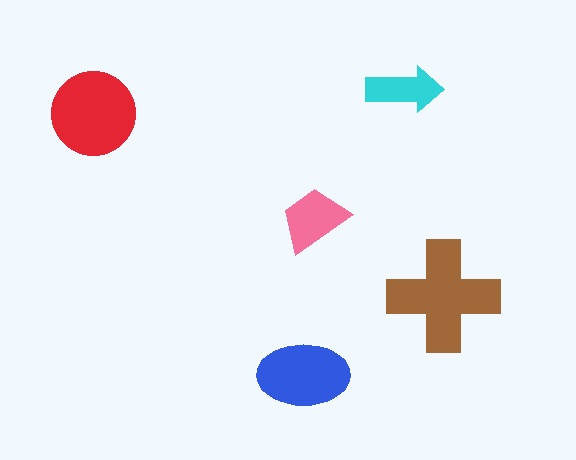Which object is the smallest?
The cyan arrow.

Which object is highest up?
The cyan arrow is topmost.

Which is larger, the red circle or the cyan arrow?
The red circle.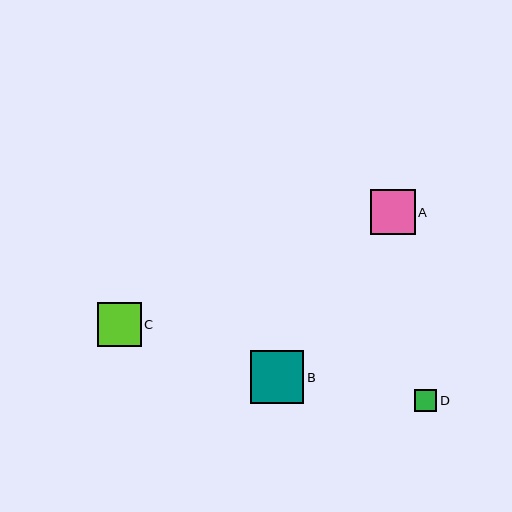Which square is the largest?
Square B is the largest with a size of approximately 53 pixels.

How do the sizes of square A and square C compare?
Square A and square C are approximately the same size.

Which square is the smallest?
Square D is the smallest with a size of approximately 22 pixels.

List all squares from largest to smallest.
From largest to smallest: B, A, C, D.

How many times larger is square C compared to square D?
Square C is approximately 2.0 times the size of square D.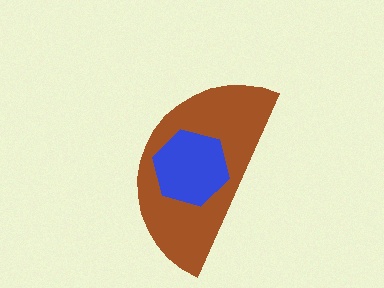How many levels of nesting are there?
2.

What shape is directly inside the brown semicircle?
The blue hexagon.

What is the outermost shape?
The brown semicircle.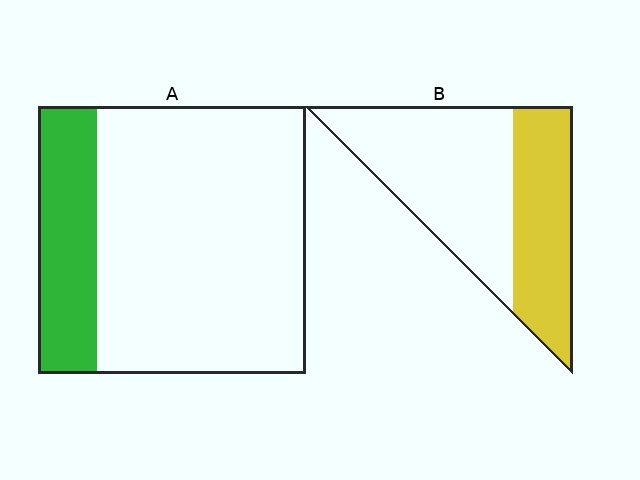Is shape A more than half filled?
No.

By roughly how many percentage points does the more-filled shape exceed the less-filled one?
By roughly 20 percentage points (B over A).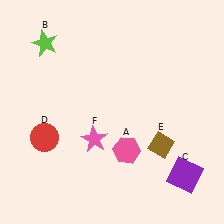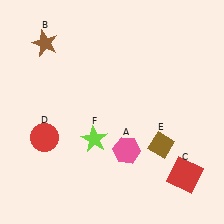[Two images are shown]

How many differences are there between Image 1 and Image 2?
There are 3 differences between the two images.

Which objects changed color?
B changed from lime to brown. C changed from purple to red. F changed from pink to lime.